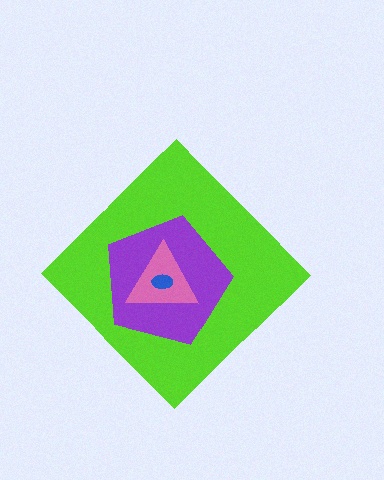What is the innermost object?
The blue ellipse.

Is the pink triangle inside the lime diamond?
Yes.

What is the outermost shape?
The lime diamond.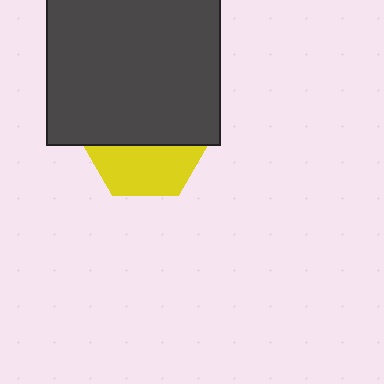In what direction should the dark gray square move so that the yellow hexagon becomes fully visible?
The dark gray square should move up. That is the shortest direction to clear the overlap and leave the yellow hexagon fully visible.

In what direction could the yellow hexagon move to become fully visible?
The yellow hexagon could move down. That would shift it out from behind the dark gray square entirely.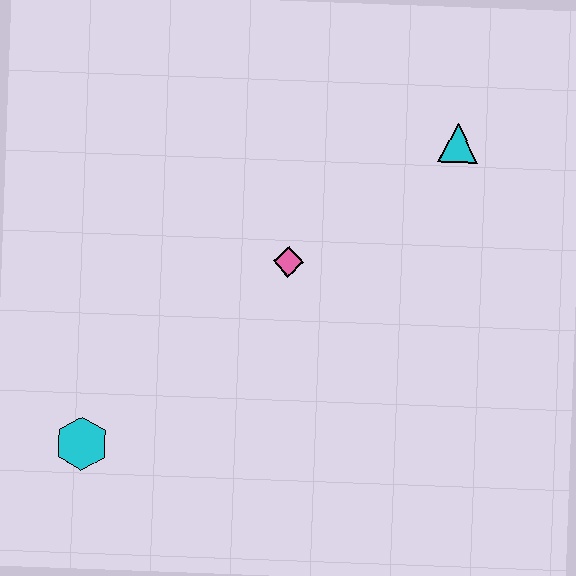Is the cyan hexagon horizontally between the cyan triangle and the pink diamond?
No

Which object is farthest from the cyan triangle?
The cyan hexagon is farthest from the cyan triangle.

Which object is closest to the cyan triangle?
The pink diamond is closest to the cyan triangle.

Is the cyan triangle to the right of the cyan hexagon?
Yes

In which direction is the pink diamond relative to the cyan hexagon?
The pink diamond is to the right of the cyan hexagon.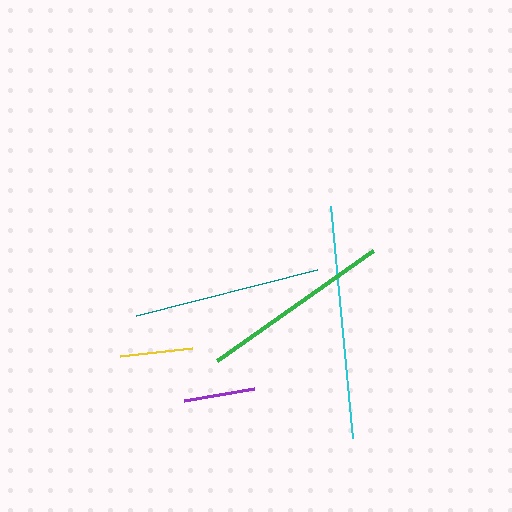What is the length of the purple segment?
The purple segment is approximately 71 pixels long.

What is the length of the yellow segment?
The yellow segment is approximately 72 pixels long.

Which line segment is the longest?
The cyan line is the longest at approximately 234 pixels.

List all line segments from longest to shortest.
From longest to shortest: cyan, green, teal, yellow, purple.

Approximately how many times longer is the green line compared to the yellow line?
The green line is approximately 2.7 times the length of the yellow line.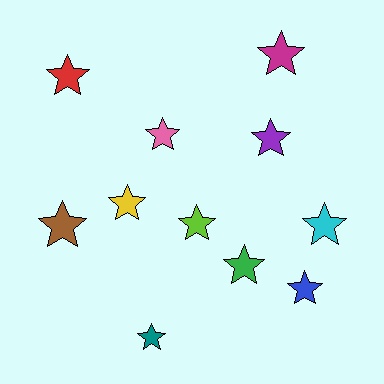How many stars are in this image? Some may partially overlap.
There are 11 stars.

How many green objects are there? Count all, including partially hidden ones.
There is 1 green object.